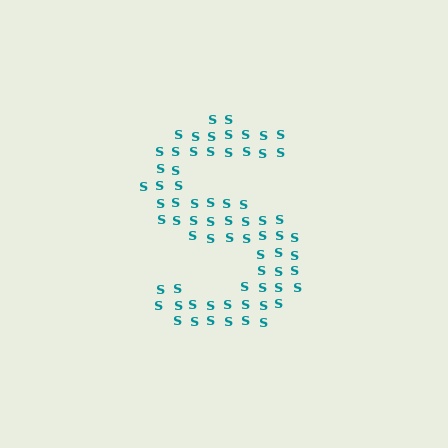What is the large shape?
The large shape is the letter S.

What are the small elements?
The small elements are letter S's.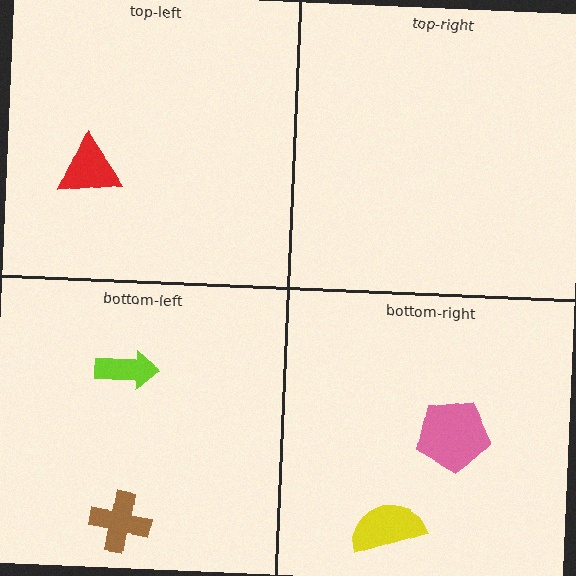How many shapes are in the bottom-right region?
2.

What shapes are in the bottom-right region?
The yellow semicircle, the pink pentagon.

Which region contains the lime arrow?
The bottom-left region.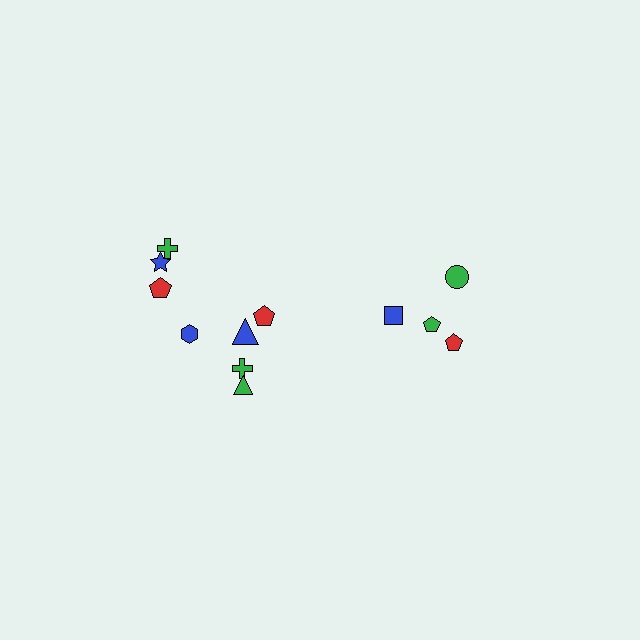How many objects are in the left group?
There are 8 objects.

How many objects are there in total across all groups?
There are 12 objects.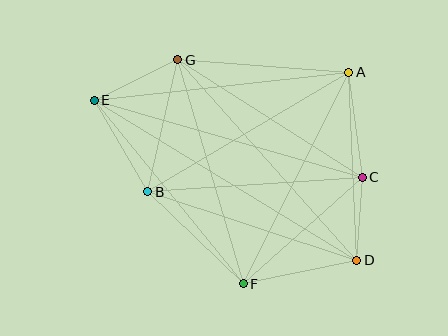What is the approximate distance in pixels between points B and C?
The distance between B and C is approximately 215 pixels.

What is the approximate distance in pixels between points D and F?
The distance between D and F is approximately 116 pixels.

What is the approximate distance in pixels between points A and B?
The distance between A and B is approximately 233 pixels.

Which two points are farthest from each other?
Points D and E are farthest from each other.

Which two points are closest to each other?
Points C and D are closest to each other.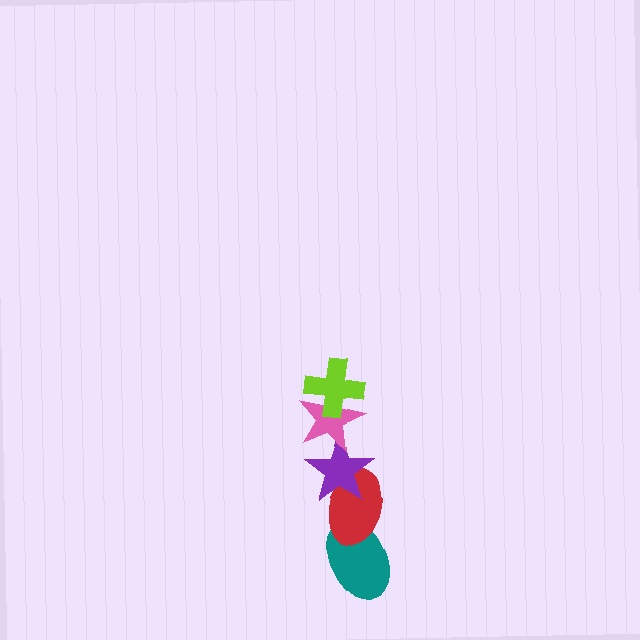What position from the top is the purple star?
The purple star is 3rd from the top.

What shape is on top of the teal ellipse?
The red ellipse is on top of the teal ellipse.